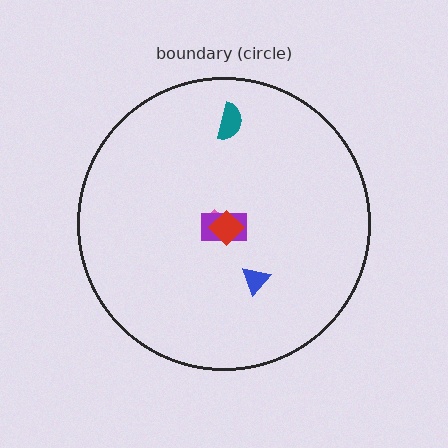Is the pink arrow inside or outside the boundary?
Inside.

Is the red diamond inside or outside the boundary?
Inside.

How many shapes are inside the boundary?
5 inside, 0 outside.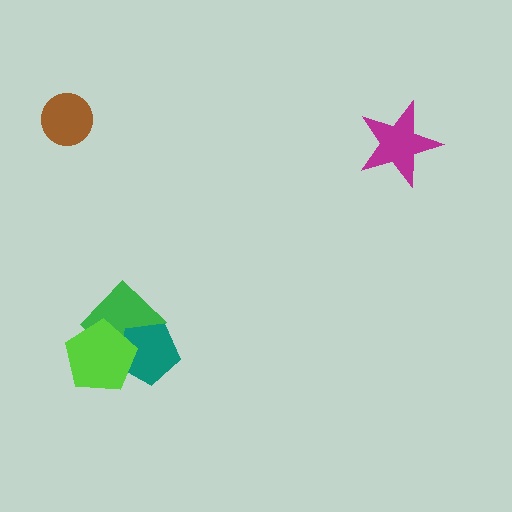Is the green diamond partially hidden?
Yes, it is partially covered by another shape.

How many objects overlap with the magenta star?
0 objects overlap with the magenta star.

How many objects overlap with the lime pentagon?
2 objects overlap with the lime pentagon.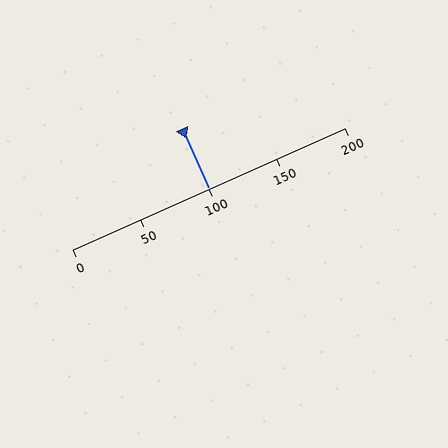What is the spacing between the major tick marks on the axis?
The major ticks are spaced 50 apart.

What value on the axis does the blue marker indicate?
The marker indicates approximately 100.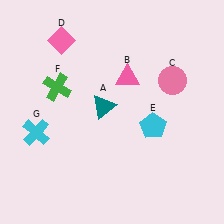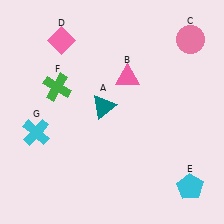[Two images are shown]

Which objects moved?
The objects that moved are: the pink circle (C), the cyan pentagon (E).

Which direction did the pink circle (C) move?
The pink circle (C) moved up.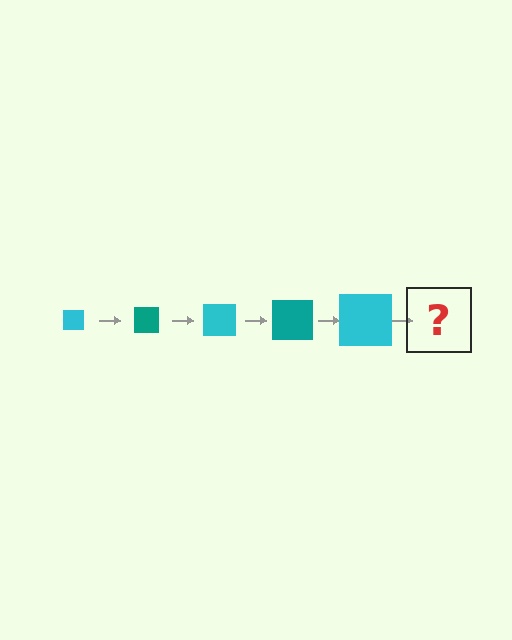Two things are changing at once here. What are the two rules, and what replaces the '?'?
The two rules are that the square grows larger each step and the color cycles through cyan and teal. The '?' should be a teal square, larger than the previous one.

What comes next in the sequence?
The next element should be a teal square, larger than the previous one.